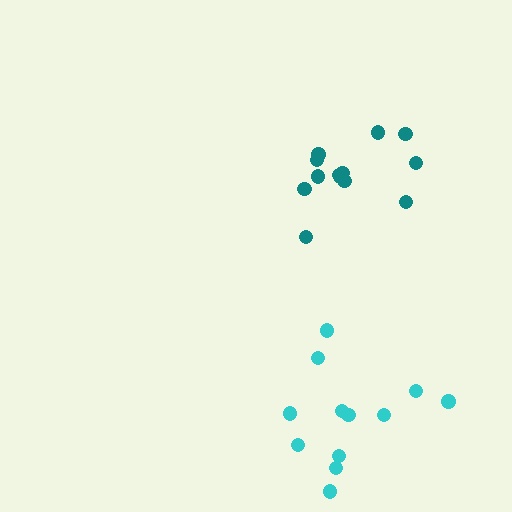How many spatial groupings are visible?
There are 2 spatial groupings.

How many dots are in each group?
Group 1: 13 dots, Group 2: 12 dots (25 total).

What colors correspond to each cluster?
The clusters are colored: teal, cyan.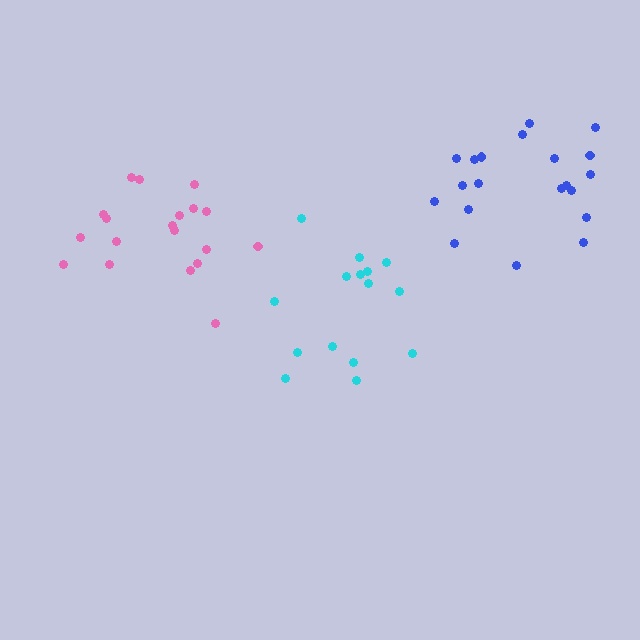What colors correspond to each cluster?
The clusters are colored: pink, blue, cyan.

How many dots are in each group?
Group 1: 19 dots, Group 2: 20 dots, Group 3: 15 dots (54 total).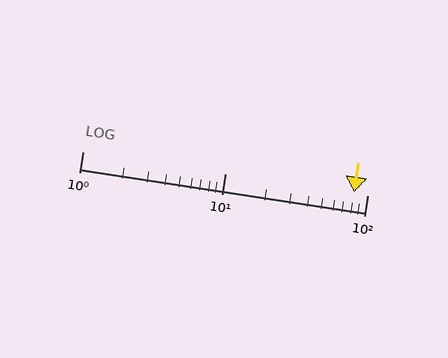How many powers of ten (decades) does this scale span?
The scale spans 2 decades, from 1 to 100.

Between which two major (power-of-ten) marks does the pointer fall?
The pointer is between 10 and 100.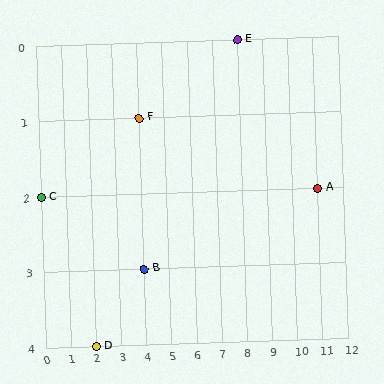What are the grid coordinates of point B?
Point B is at grid coordinates (4, 3).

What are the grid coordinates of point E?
Point E is at grid coordinates (8, 0).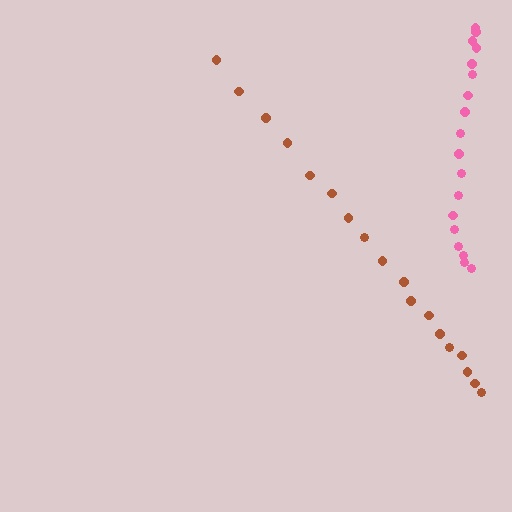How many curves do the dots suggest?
There are 2 distinct paths.